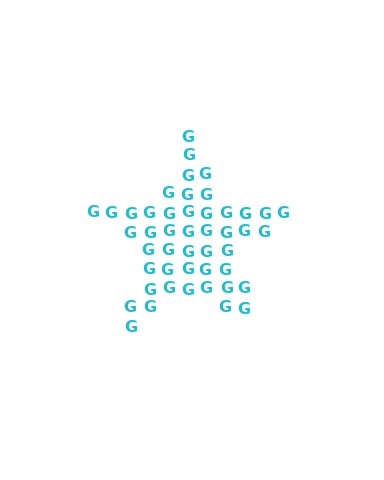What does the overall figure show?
The overall figure shows a star.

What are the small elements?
The small elements are letter G's.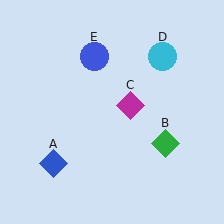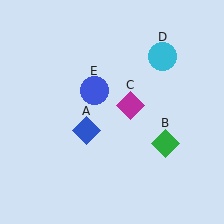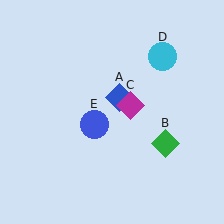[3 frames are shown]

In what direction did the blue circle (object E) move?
The blue circle (object E) moved down.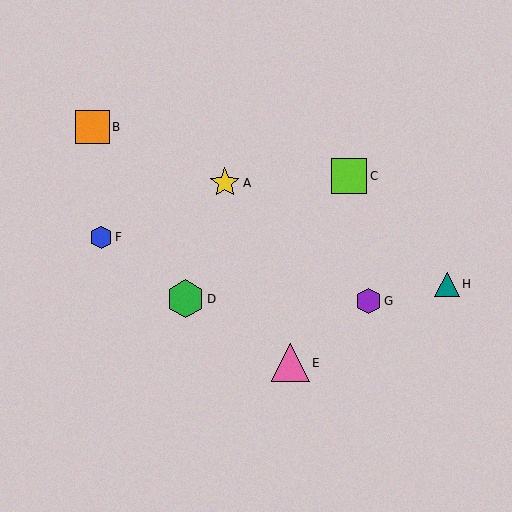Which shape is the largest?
The pink triangle (labeled E) is the largest.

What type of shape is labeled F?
Shape F is a blue hexagon.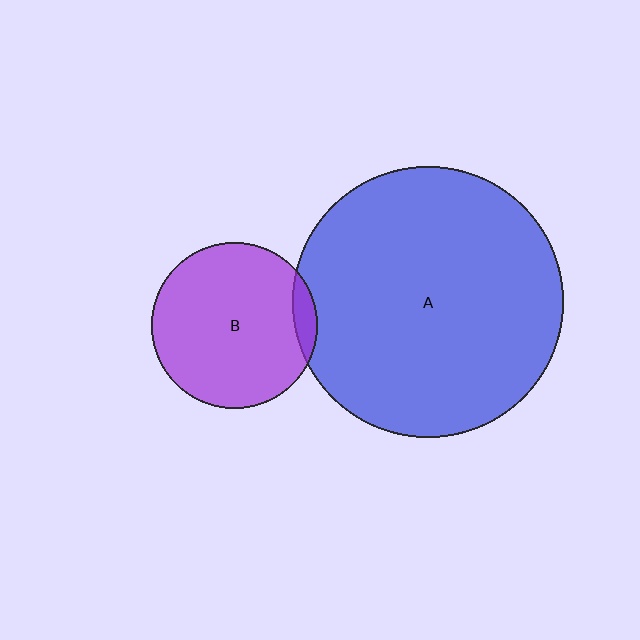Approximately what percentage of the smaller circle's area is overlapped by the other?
Approximately 5%.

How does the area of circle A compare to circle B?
Approximately 2.7 times.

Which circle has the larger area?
Circle A (blue).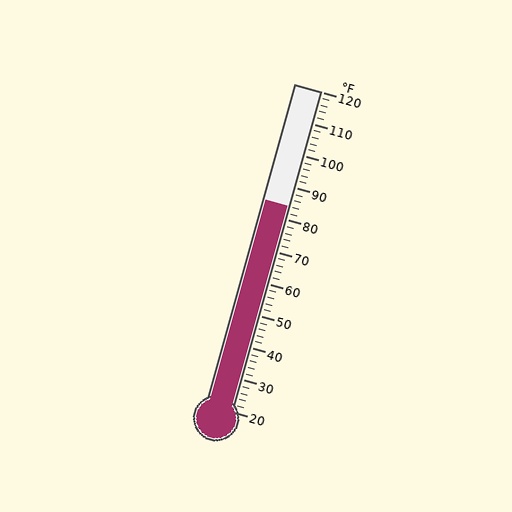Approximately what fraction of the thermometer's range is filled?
The thermometer is filled to approximately 65% of its range.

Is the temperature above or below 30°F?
The temperature is above 30°F.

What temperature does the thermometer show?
The thermometer shows approximately 84°F.